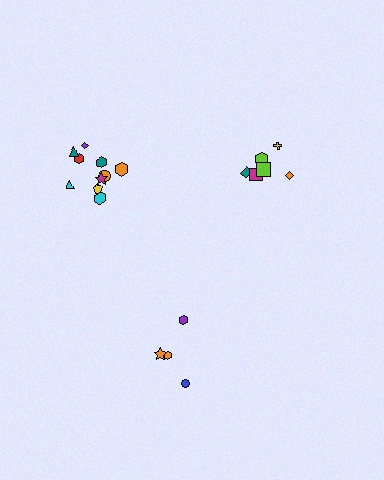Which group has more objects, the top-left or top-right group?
The top-left group.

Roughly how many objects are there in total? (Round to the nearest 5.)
Roughly 20 objects in total.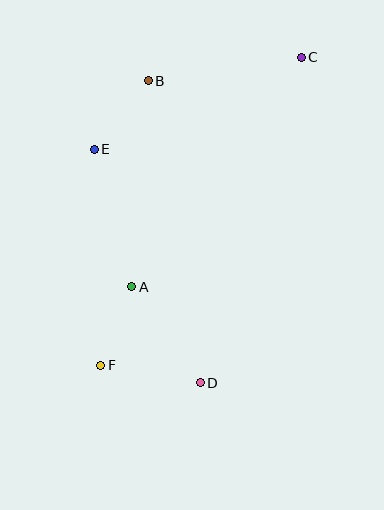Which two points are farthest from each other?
Points C and F are farthest from each other.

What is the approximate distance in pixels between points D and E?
The distance between D and E is approximately 256 pixels.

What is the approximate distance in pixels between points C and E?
The distance between C and E is approximately 226 pixels.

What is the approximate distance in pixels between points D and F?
The distance between D and F is approximately 101 pixels.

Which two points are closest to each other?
Points A and F are closest to each other.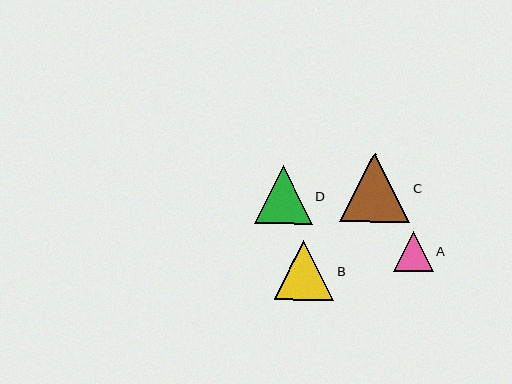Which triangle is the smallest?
Triangle A is the smallest with a size of approximately 40 pixels.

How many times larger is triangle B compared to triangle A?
Triangle B is approximately 1.5 times the size of triangle A.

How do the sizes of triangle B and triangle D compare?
Triangle B and triangle D are approximately the same size.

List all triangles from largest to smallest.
From largest to smallest: C, B, D, A.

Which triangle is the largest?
Triangle C is the largest with a size of approximately 70 pixels.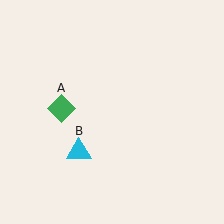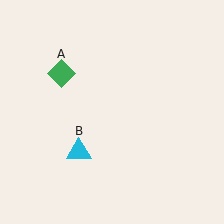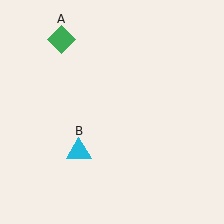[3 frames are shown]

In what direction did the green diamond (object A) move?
The green diamond (object A) moved up.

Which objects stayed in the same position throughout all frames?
Cyan triangle (object B) remained stationary.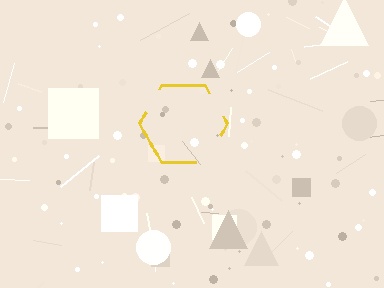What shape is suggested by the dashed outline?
The dashed outline suggests a hexagon.